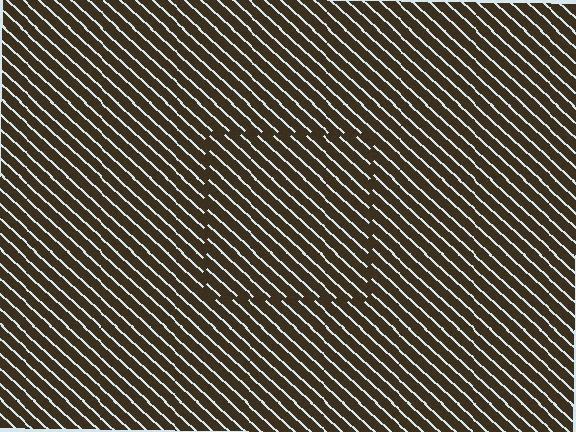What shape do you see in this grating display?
An illusory square. The interior of the shape contains the same grating, shifted by half a period — the contour is defined by the phase discontinuity where line-ends from the inner and outer gratings abut.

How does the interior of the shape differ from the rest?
The interior of the shape contains the same grating, shifted by half a period — the contour is defined by the phase discontinuity where line-ends from the inner and outer gratings abut.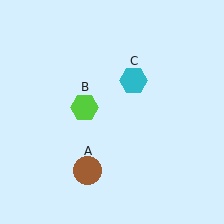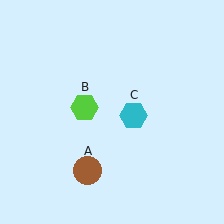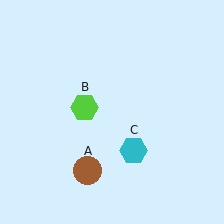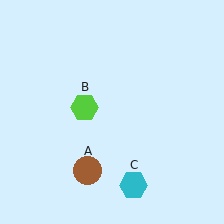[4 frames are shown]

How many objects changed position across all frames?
1 object changed position: cyan hexagon (object C).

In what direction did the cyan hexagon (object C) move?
The cyan hexagon (object C) moved down.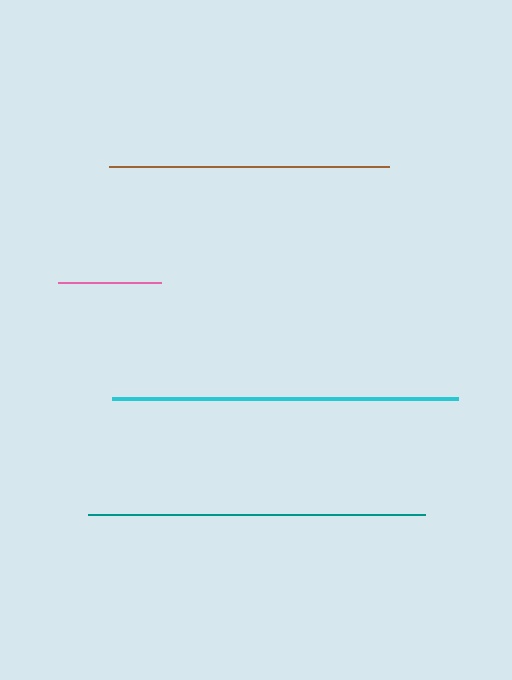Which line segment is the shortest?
The pink line is the shortest at approximately 103 pixels.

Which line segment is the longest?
The cyan line is the longest at approximately 346 pixels.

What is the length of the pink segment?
The pink segment is approximately 103 pixels long.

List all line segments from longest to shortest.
From longest to shortest: cyan, teal, brown, pink.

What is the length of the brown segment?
The brown segment is approximately 279 pixels long.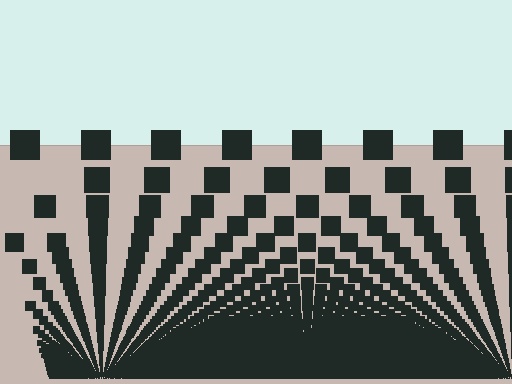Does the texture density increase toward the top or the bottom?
Density increases toward the bottom.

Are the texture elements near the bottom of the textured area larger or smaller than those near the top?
Smaller. The gradient is inverted — elements near the bottom are smaller and denser.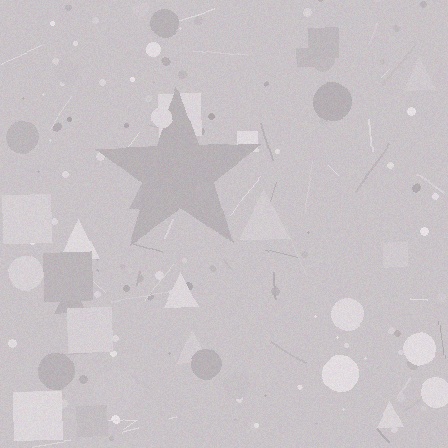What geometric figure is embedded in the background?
A star is embedded in the background.